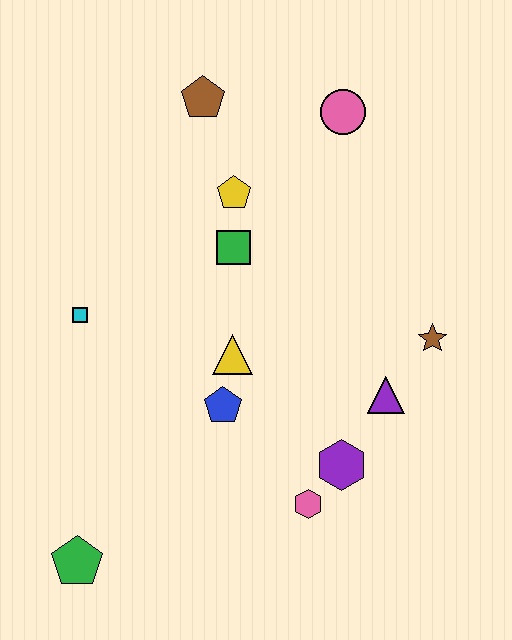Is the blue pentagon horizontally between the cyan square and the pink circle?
Yes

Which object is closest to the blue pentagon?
The yellow triangle is closest to the blue pentagon.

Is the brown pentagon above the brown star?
Yes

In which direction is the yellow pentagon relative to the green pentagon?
The yellow pentagon is above the green pentagon.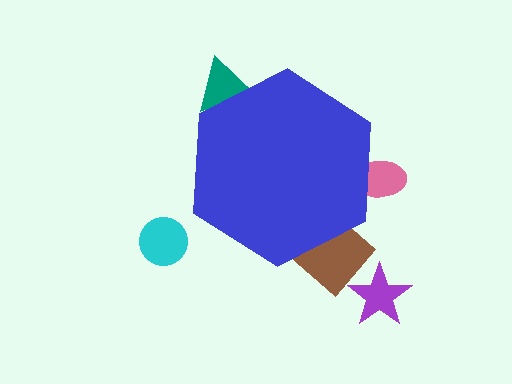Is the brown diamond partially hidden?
Yes, the brown diamond is partially hidden behind the blue hexagon.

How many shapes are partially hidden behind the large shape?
3 shapes are partially hidden.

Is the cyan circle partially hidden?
No, the cyan circle is fully visible.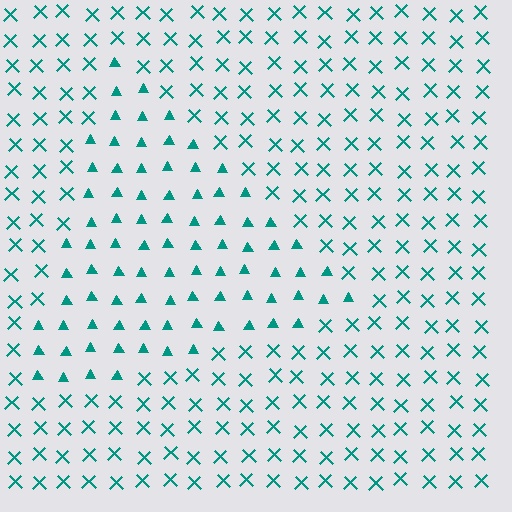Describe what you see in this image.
The image is filled with small teal elements arranged in a uniform grid. A triangle-shaped region contains triangles, while the surrounding area contains X marks. The boundary is defined purely by the change in element shape.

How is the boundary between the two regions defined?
The boundary is defined by a change in element shape: triangles inside vs. X marks outside. All elements share the same color and spacing.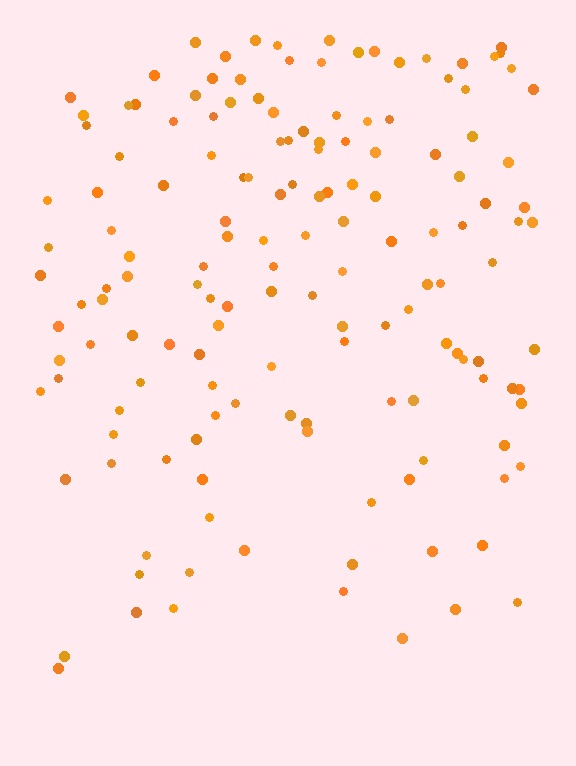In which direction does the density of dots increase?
From bottom to top, with the top side densest.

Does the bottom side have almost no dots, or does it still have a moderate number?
Still a moderate number, just noticeably fewer than the top.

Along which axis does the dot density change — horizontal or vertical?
Vertical.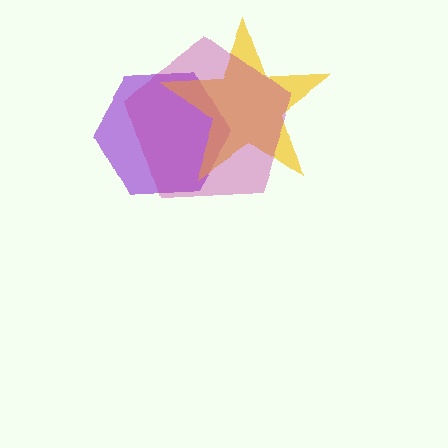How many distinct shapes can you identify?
There are 3 distinct shapes: a purple hexagon, a yellow star, a magenta pentagon.